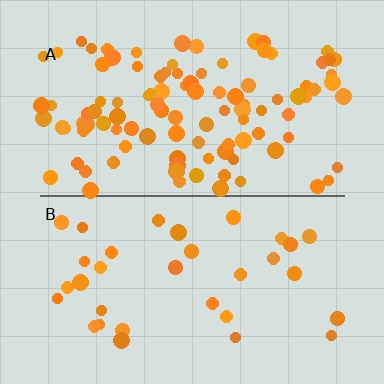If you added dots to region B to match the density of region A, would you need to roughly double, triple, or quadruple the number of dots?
Approximately triple.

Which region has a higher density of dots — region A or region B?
A (the top).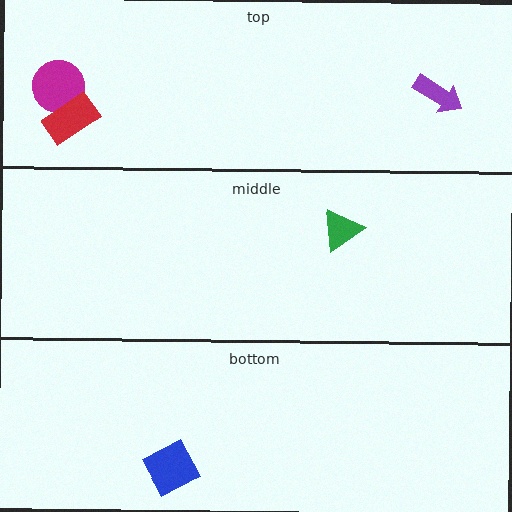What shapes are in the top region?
The magenta circle, the red rectangle, the purple arrow.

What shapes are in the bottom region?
The blue square.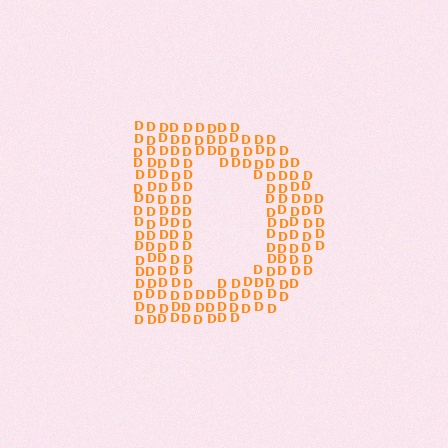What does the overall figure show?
The overall figure shows the letter D.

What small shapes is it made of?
It is made of small letter D's.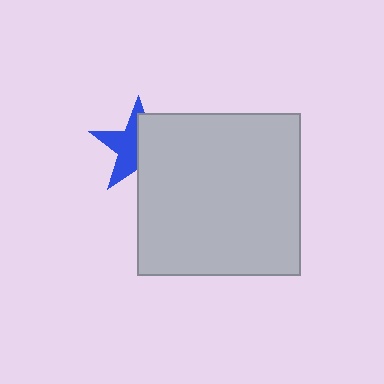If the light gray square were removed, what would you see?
You would see the complete blue star.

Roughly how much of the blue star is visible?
About half of it is visible (roughly 51%).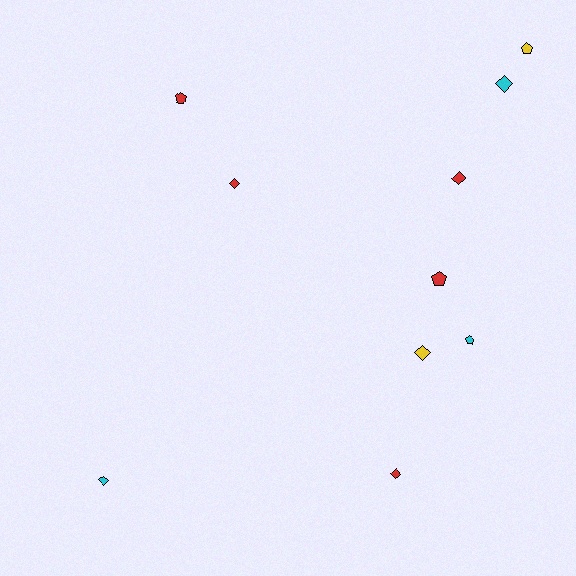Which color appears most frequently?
Red, with 5 objects.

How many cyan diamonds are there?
There are 2 cyan diamonds.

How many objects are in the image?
There are 10 objects.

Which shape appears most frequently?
Diamond, with 6 objects.